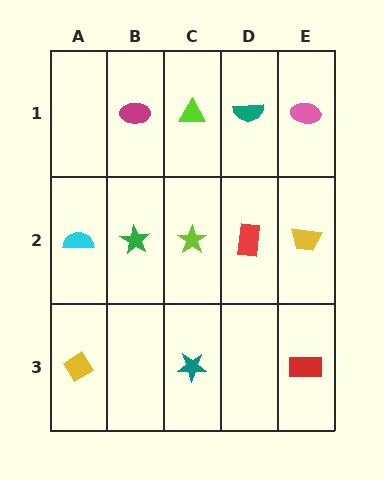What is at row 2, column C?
A lime star.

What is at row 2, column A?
A cyan semicircle.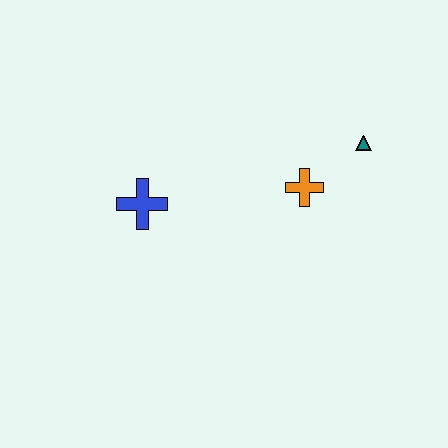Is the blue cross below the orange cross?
Yes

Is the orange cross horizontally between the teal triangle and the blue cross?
Yes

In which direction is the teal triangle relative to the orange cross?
The teal triangle is to the right of the orange cross.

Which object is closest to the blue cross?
The orange cross is closest to the blue cross.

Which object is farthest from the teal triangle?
The blue cross is farthest from the teal triangle.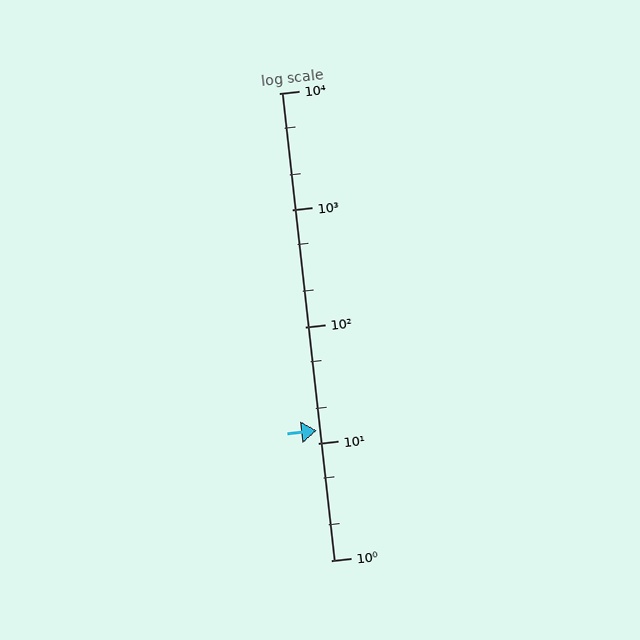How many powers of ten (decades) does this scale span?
The scale spans 4 decades, from 1 to 10000.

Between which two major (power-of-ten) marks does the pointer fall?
The pointer is between 10 and 100.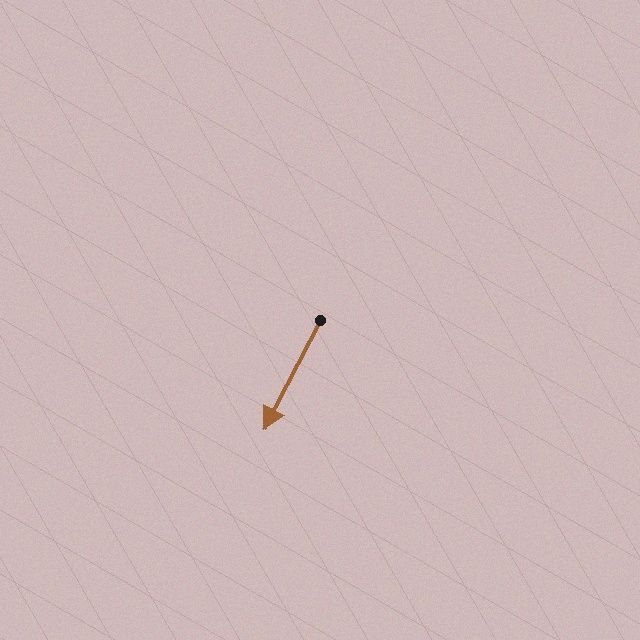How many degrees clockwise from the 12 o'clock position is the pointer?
Approximately 207 degrees.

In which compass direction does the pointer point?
Southwest.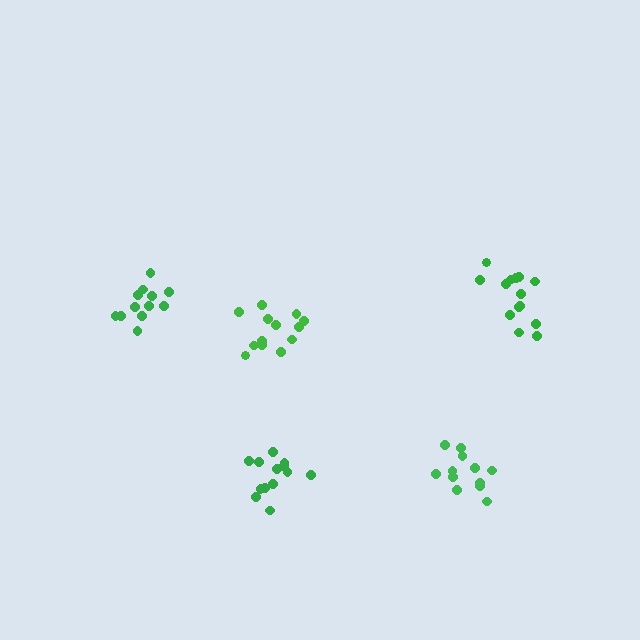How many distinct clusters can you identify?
There are 5 distinct clusters.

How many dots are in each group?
Group 1: 14 dots, Group 2: 13 dots, Group 3: 12 dots, Group 4: 12 dots, Group 5: 13 dots (64 total).